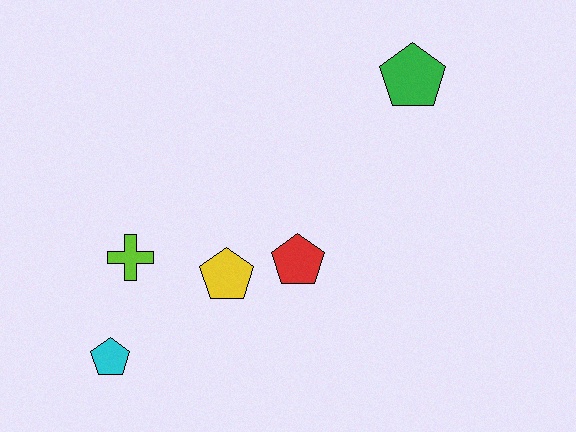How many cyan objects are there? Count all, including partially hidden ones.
There is 1 cyan object.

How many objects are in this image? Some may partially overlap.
There are 5 objects.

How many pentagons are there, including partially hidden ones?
There are 4 pentagons.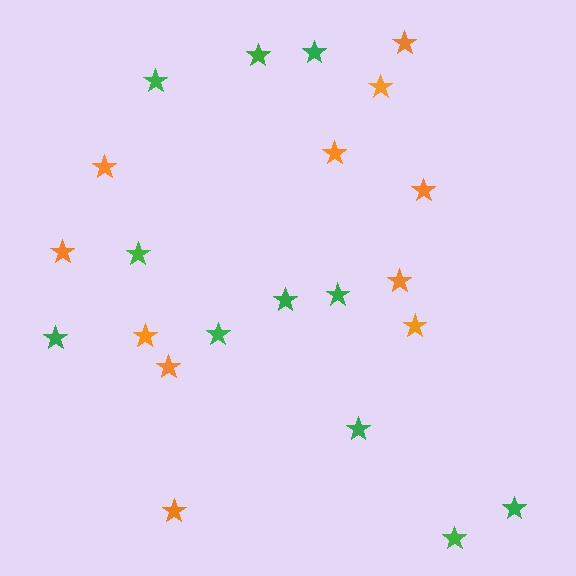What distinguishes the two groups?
There are 2 groups: one group of orange stars (11) and one group of green stars (11).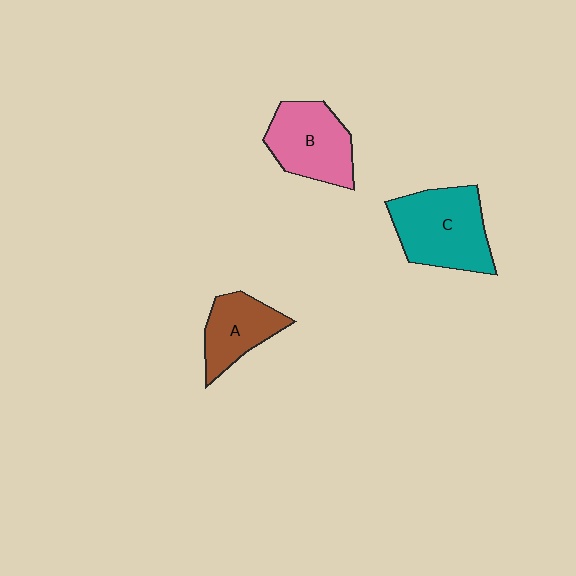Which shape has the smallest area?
Shape A (brown).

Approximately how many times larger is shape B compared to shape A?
Approximately 1.3 times.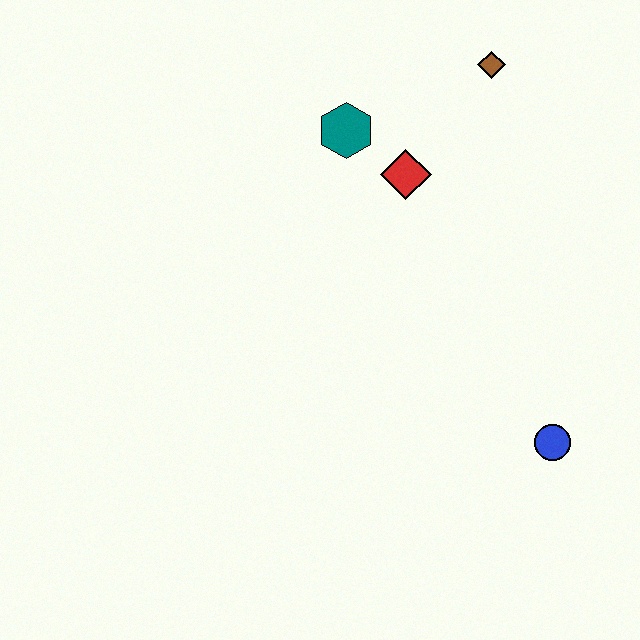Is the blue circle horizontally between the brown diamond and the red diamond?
No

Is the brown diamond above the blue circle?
Yes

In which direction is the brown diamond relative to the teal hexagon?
The brown diamond is to the right of the teal hexagon.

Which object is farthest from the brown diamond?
The blue circle is farthest from the brown diamond.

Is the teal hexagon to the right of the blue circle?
No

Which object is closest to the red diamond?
The teal hexagon is closest to the red diamond.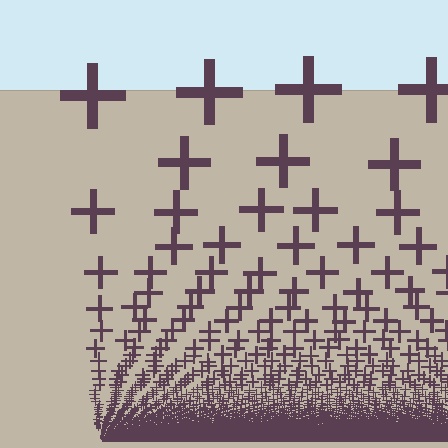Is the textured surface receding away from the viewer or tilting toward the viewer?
The surface appears to tilt toward the viewer. Texture elements get larger and sparser toward the top.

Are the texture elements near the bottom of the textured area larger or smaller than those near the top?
Smaller. The gradient is inverted — elements near the bottom are smaller and denser.